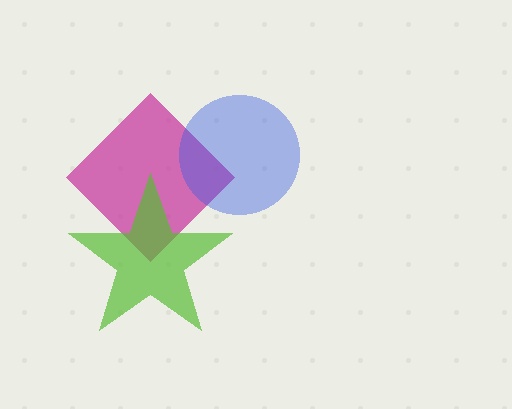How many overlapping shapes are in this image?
There are 3 overlapping shapes in the image.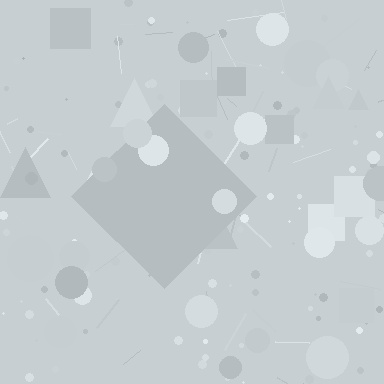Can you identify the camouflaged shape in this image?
The camouflaged shape is a diamond.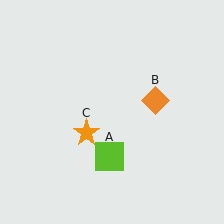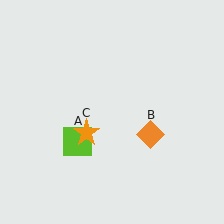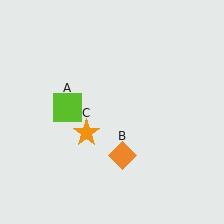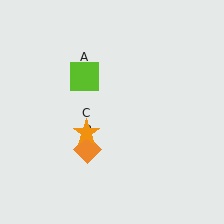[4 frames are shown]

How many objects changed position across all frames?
2 objects changed position: lime square (object A), orange diamond (object B).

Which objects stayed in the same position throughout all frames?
Orange star (object C) remained stationary.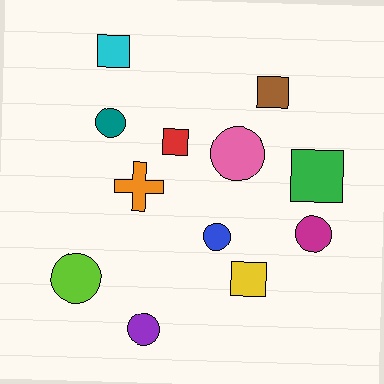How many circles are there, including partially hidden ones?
There are 6 circles.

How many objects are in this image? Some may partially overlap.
There are 12 objects.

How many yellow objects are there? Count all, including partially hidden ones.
There is 1 yellow object.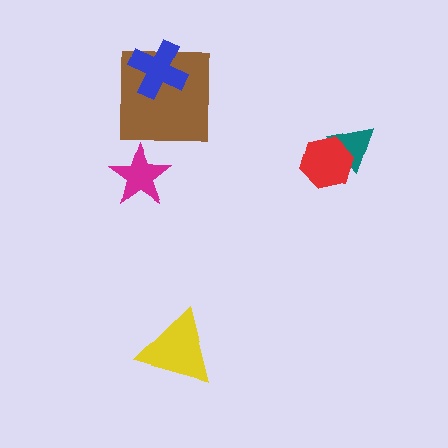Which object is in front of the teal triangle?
The red hexagon is in front of the teal triangle.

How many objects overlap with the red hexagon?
1 object overlaps with the red hexagon.